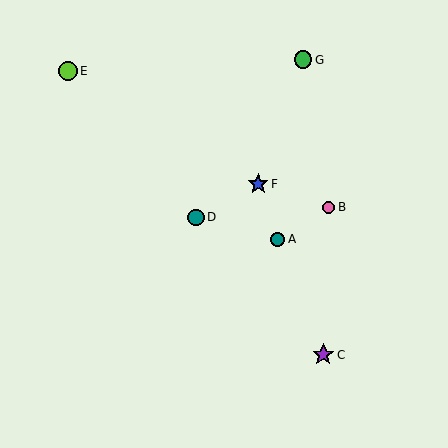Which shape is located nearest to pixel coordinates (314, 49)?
The green circle (labeled G) at (303, 60) is nearest to that location.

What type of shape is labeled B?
Shape B is a pink circle.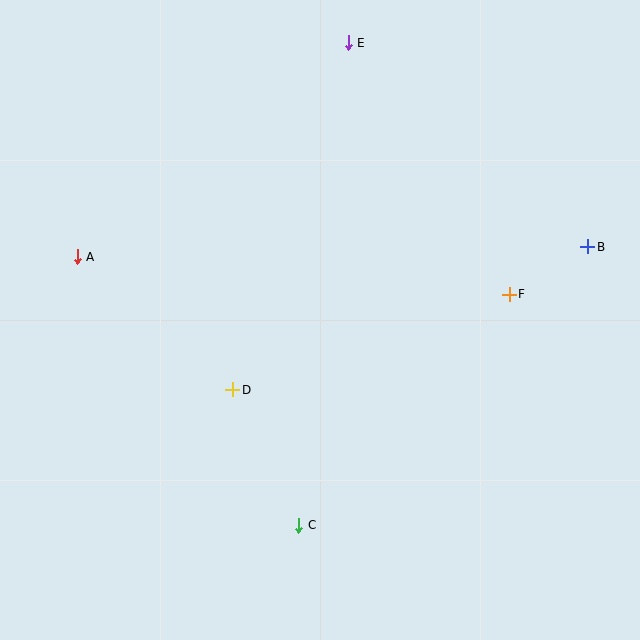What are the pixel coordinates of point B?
Point B is at (588, 247).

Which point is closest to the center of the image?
Point D at (233, 390) is closest to the center.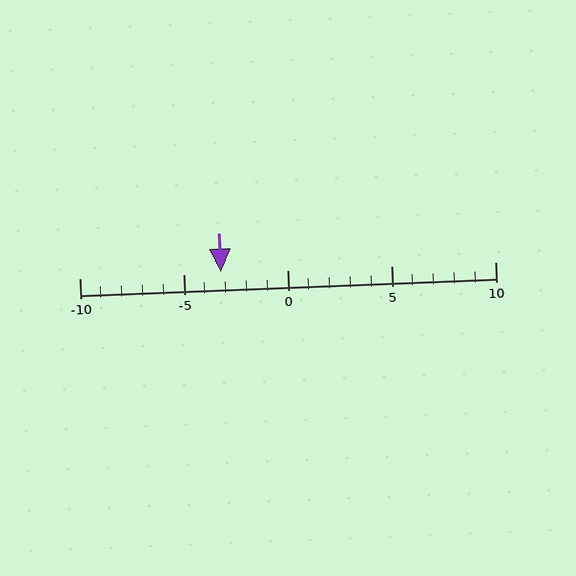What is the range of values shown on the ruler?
The ruler shows values from -10 to 10.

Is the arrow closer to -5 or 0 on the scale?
The arrow is closer to -5.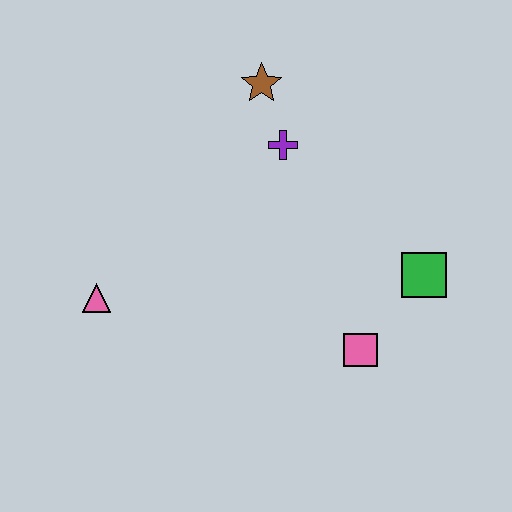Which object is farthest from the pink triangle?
The green square is farthest from the pink triangle.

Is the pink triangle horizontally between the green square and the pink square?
No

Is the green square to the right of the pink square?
Yes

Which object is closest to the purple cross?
The brown star is closest to the purple cross.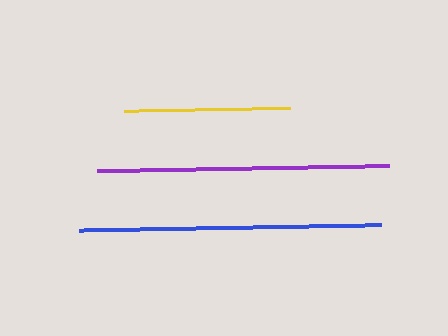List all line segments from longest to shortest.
From longest to shortest: blue, purple, yellow.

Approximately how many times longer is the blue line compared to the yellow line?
The blue line is approximately 1.8 times the length of the yellow line.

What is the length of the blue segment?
The blue segment is approximately 303 pixels long.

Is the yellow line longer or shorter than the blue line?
The blue line is longer than the yellow line.